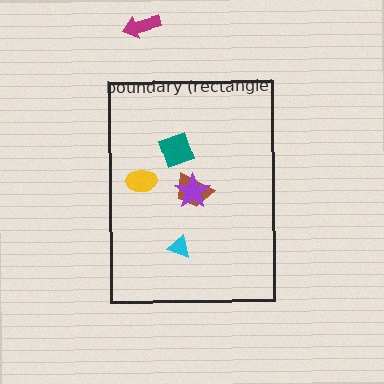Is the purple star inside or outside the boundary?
Inside.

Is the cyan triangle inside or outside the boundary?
Inside.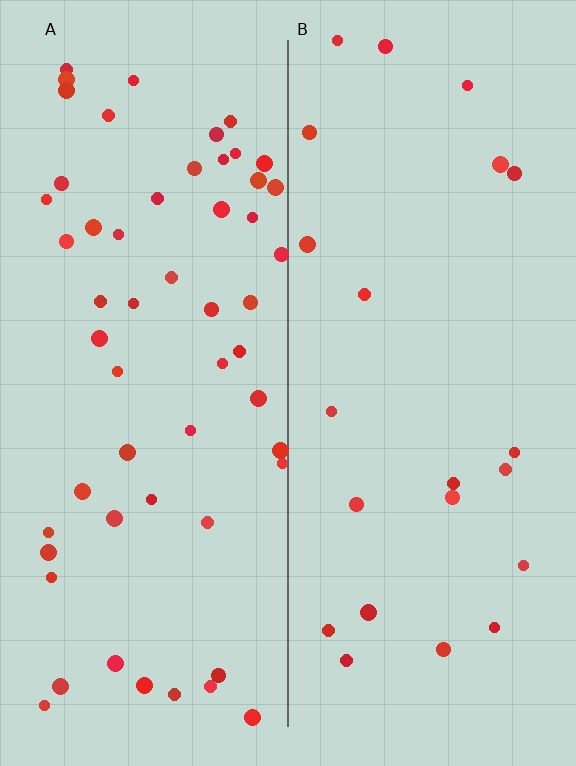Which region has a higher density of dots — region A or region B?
A (the left).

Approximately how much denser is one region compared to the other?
Approximately 2.6× — region A over region B.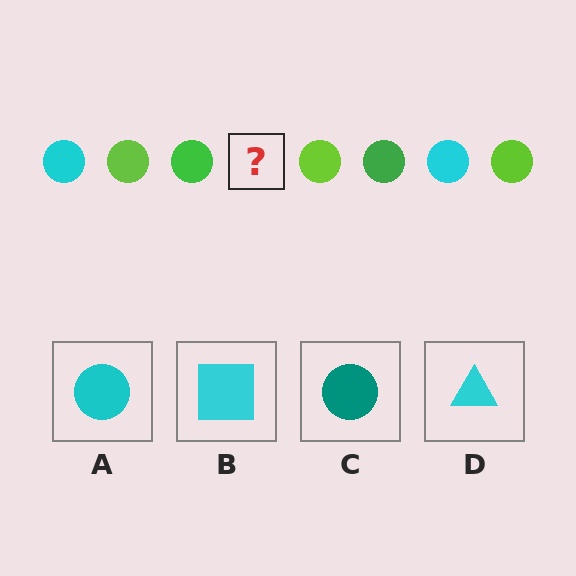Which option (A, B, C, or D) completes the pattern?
A.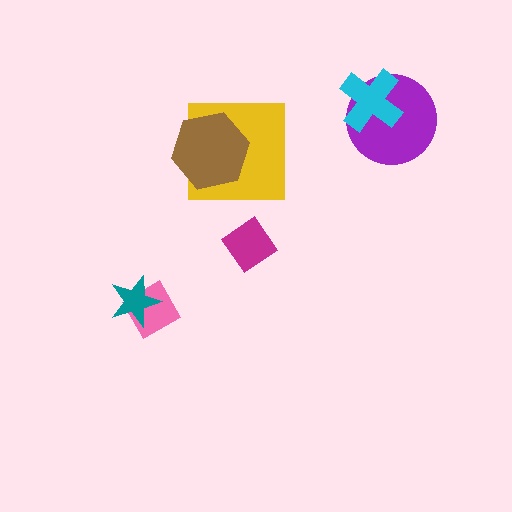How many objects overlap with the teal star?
1 object overlaps with the teal star.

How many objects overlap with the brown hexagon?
1 object overlaps with the brown hexagon.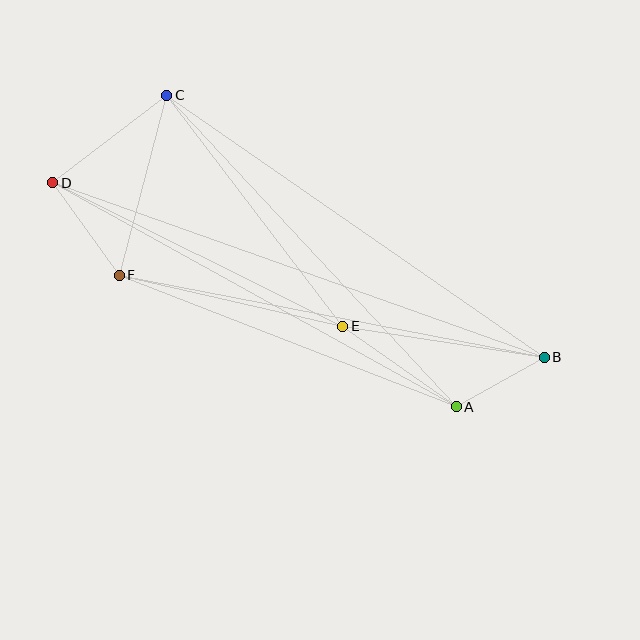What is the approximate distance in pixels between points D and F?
The distance between D and F is approximately 114 pixels.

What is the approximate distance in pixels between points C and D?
The distance between C and D is approximately 143 pixels.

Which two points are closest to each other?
Points A and B are closest to each other.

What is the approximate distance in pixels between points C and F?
The distance between C and F is approximately 186 pixels.